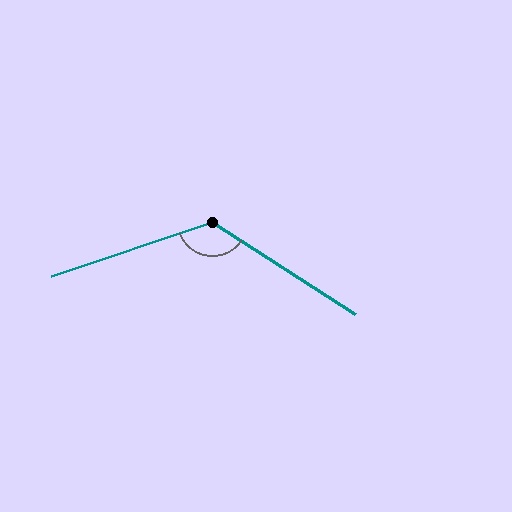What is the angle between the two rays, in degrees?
Approximately 128 degrees.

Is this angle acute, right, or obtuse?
It is obtuse.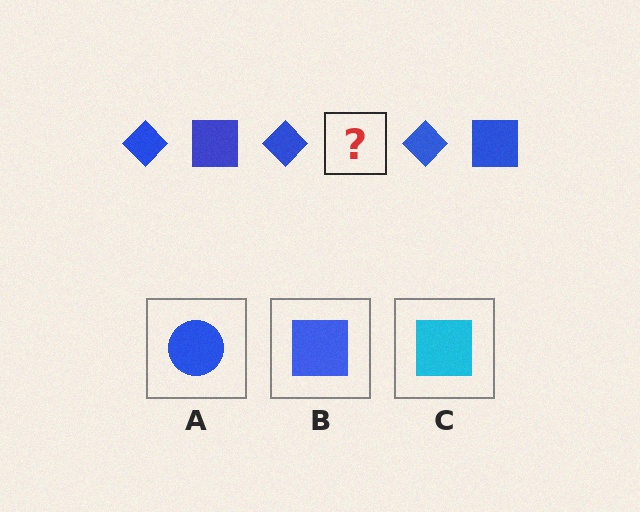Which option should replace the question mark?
Option B.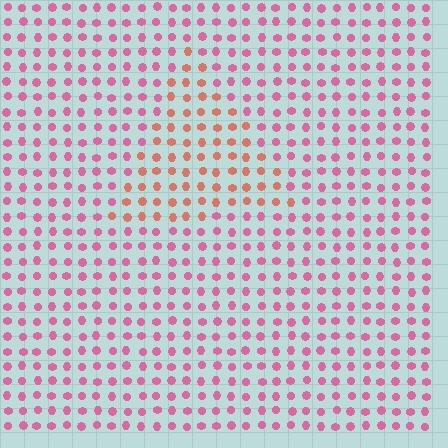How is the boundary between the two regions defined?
The boundary is defined purely by a slight shift in hue (about 38 degrees). Spacing, size, and orientation are identical on both sides.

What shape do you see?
I see a triangle.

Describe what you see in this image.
The image is filled with small pink elements in a uniform arrangement. A triangle-shaped region is visible where the elements are tinted to a slightly different hue, forming a subtle color boundary.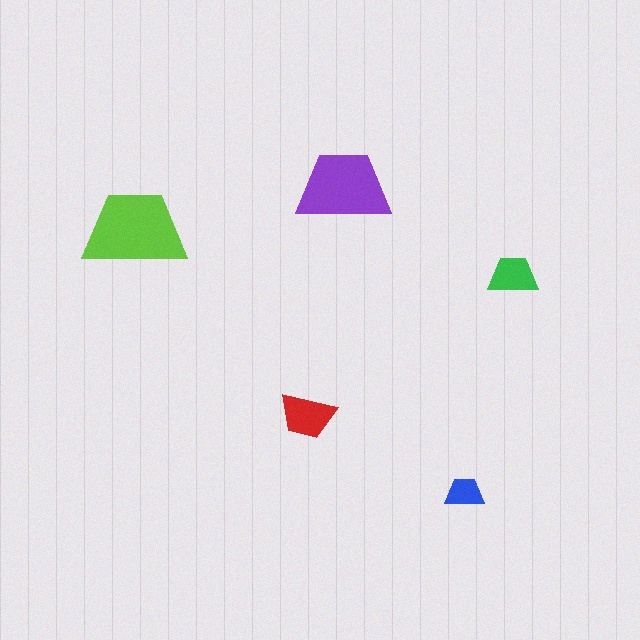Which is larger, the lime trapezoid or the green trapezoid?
The lime one.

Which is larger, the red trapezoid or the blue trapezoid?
The red one.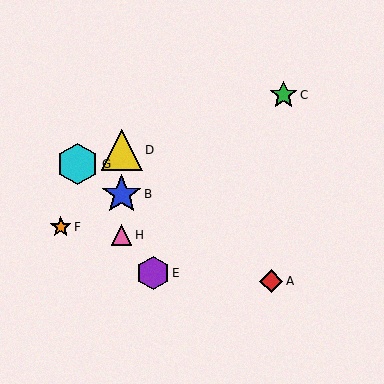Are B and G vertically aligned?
No, B is at x≈122 and G is at x≈78.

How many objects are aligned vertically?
3 objects (B, D, H) are aligned vertically.